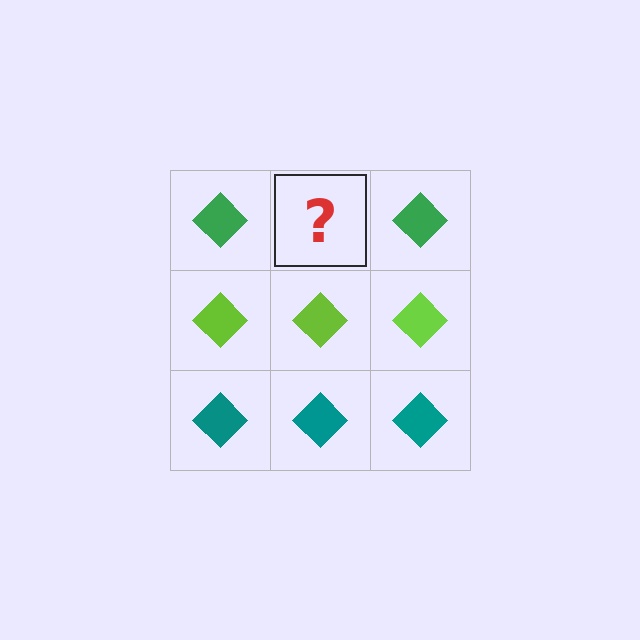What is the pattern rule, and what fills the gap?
The rule is that each row has a consistent color. The gap should be filled with a green diamond.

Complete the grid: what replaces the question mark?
The question mark should be replaced with a green diamond.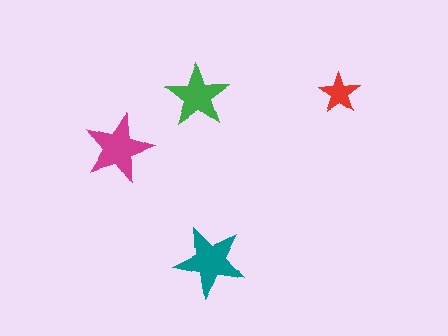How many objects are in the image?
There are 4 objects in the image.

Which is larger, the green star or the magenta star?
The magenta one.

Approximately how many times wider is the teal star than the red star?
About 1.5 times wider.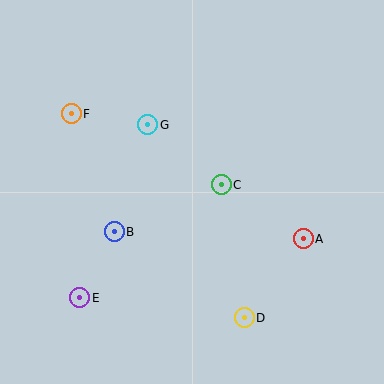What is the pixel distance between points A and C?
The distance between A and C is 98 pixels.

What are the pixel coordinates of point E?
Point E is at (80, 298).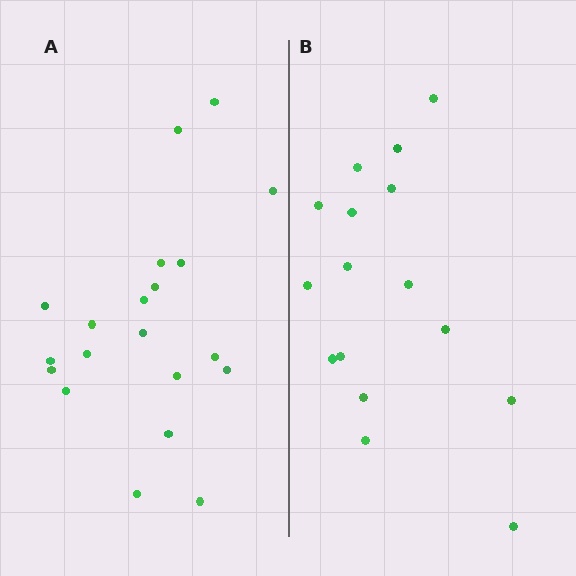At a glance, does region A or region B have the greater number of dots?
Region A (the left region) has more dots.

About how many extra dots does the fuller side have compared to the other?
Region A has about 4 more dots than region B.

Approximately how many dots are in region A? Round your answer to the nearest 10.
About 20 dots.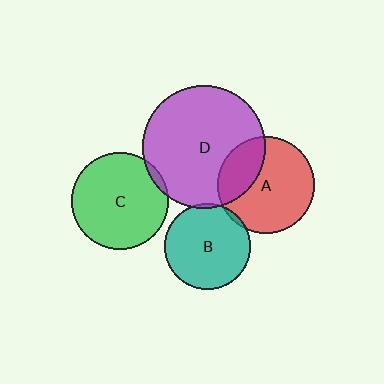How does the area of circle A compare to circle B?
Approximately 1.3 times.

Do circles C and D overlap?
Yes.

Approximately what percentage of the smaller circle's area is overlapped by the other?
Approximately 5%.